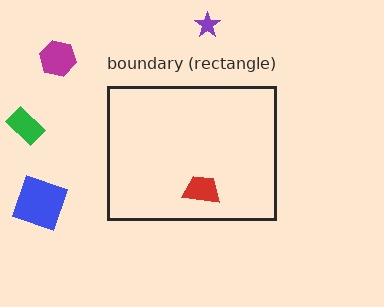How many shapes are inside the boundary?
1 inside, 4 outside.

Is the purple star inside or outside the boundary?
Outside.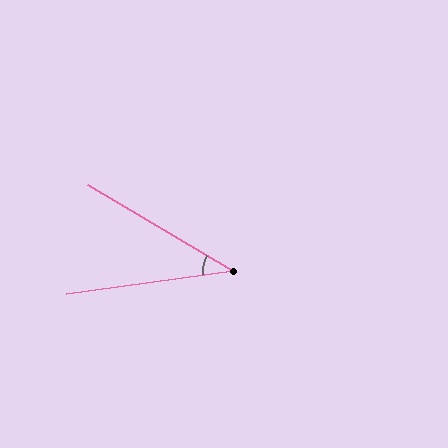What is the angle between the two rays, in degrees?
Approximately 39 degrees.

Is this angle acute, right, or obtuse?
It is acute.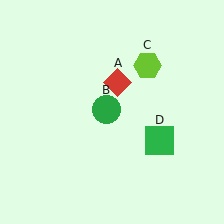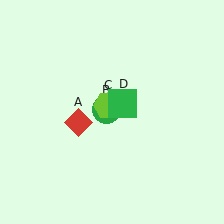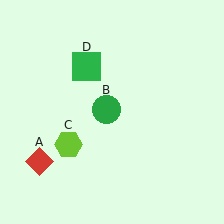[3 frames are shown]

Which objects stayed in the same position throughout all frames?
Green circle (object B) remained stationary.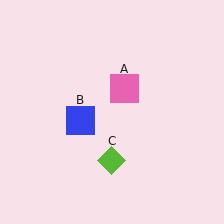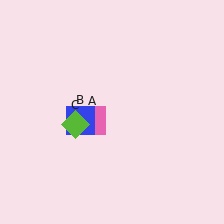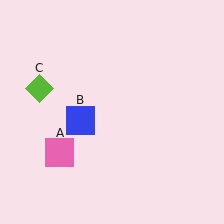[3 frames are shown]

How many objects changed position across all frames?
2 objects changed position: pink square (object A), lime diamond (object C).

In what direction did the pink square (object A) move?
The pink square (object A) moved down and to the left.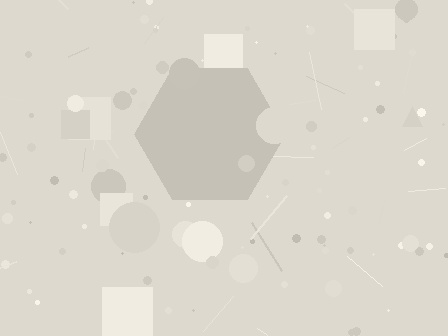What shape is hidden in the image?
A hexagon is hidden in the image.